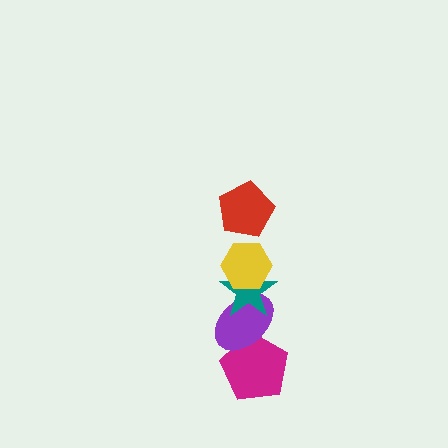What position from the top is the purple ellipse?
The purple ellipse is 4th from the top.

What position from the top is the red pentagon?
The red pentagon is 1st from the top.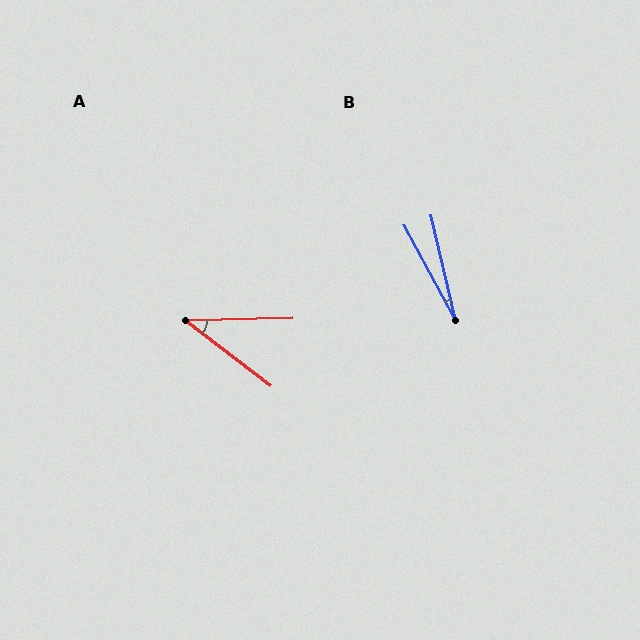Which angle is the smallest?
B, at approximately 15 degrees.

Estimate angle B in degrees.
Approximately 15 degrees.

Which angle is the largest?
A, at approximately 39 degrees.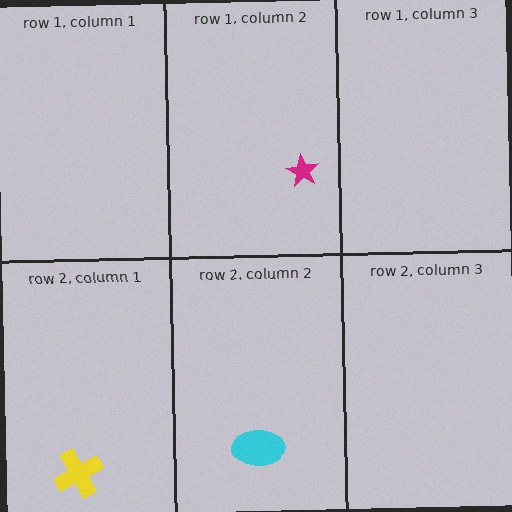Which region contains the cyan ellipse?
The row 2, column 2 region.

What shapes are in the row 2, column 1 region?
The yellow cross.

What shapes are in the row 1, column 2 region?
The magenta star.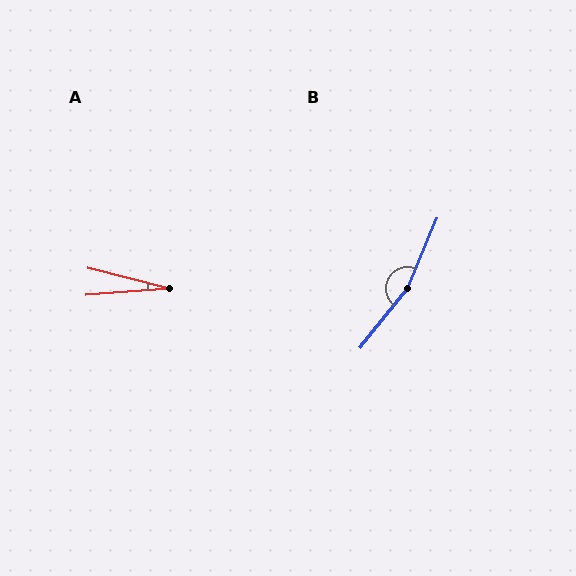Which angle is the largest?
B, at approximately 164 degrees.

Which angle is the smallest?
A, at approximately 19 degrees.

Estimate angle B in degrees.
Approximately 164 degrees.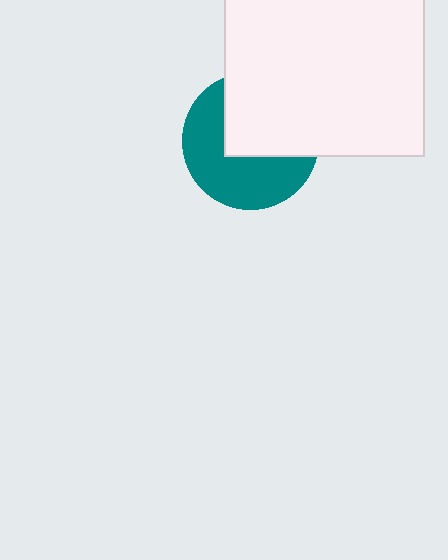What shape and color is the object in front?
The object in front is a white square.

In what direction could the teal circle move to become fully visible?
The teal circle could move toward the lower-left. That would shift it out from behind the white square entirely.